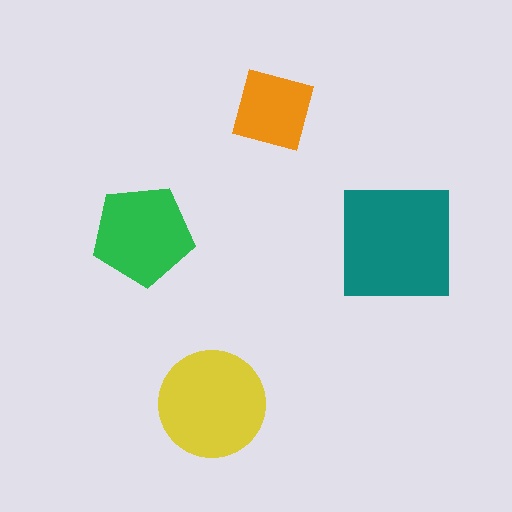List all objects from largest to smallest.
The teal square, the yellow circle, the green pentagon, the orange square.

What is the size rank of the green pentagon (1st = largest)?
3rd.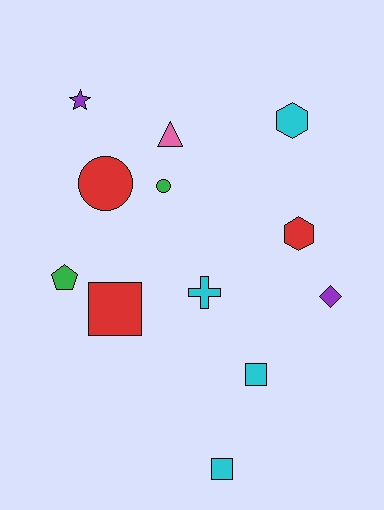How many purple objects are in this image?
There are 2 purple objects.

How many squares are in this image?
There are 3 squares.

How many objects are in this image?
There are 12 objects.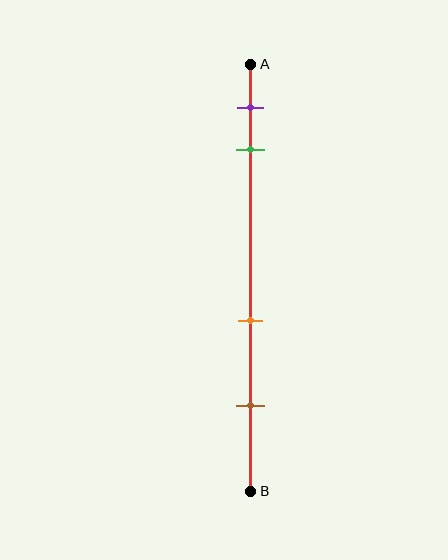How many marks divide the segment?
There are 4 marks dividing the segment.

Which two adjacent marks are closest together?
The purple and green marks are the closest adjacent pair.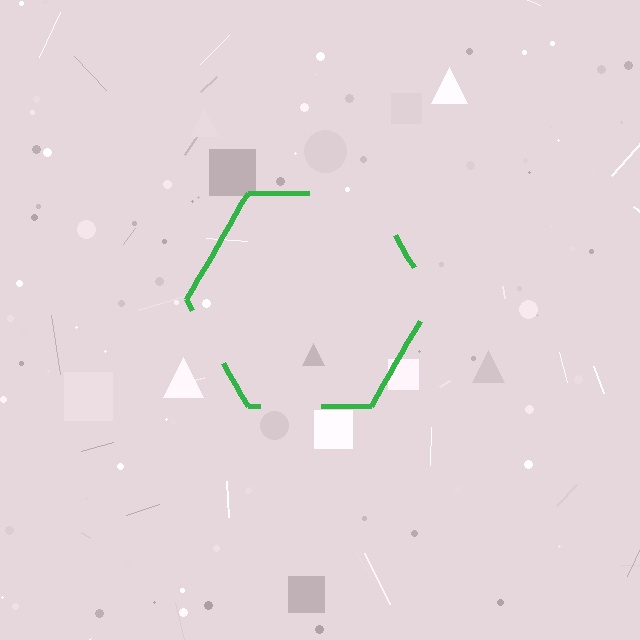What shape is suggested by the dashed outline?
The dashed outline suggests a hexagon.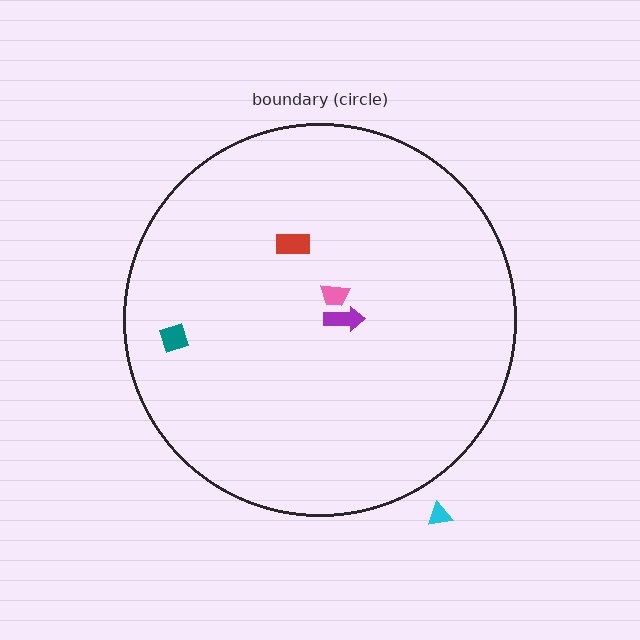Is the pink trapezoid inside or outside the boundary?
Inside.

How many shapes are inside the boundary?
4 inside, 1 outside.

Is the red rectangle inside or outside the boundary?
Inside.